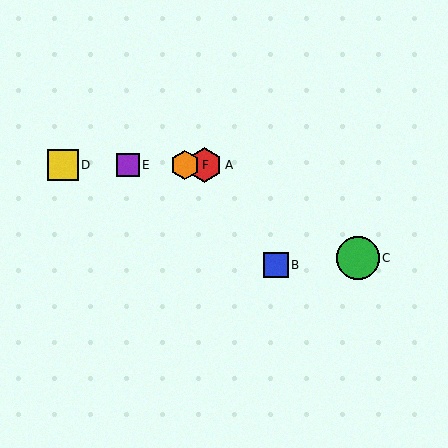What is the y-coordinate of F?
Object F is at y≈165.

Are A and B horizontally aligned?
No, A is at y≈165 and B is at y≈265.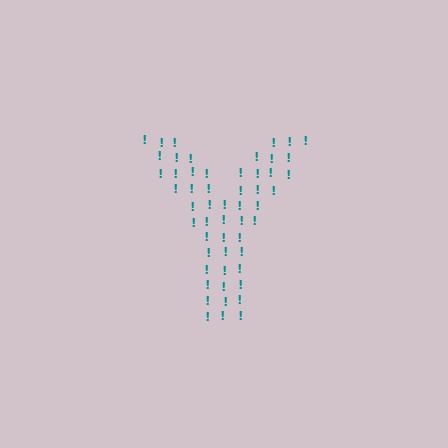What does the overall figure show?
The overall figure shows the letter Y.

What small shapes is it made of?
It is made of small exclamation marks.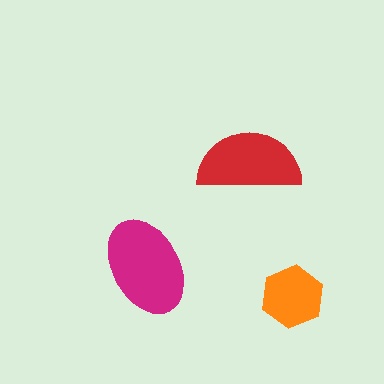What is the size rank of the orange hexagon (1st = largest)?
3rd.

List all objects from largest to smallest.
The magenta ellipse, the red semicircle, the orange hexagon.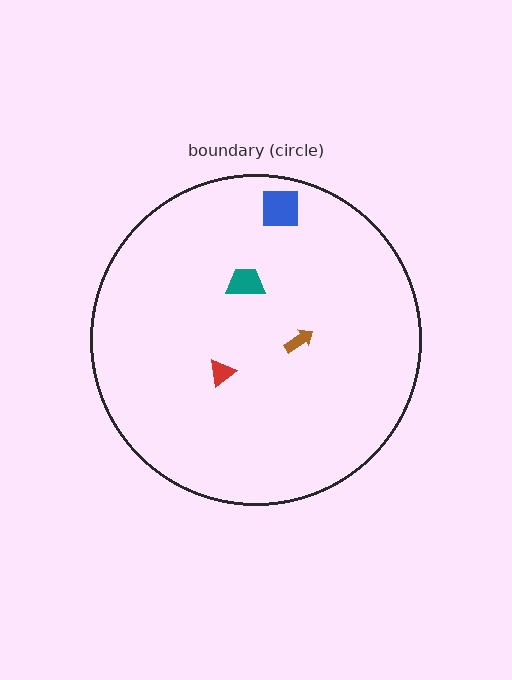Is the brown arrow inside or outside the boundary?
Inside.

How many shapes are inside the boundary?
4 inside, 0 outside.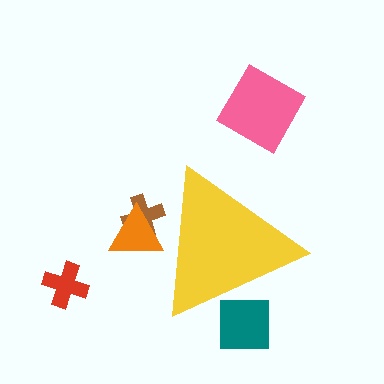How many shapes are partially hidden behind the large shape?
3 shapes are partially hidden.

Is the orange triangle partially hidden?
Yes, the orange triangle is partially hidden behind the yellow triangle.